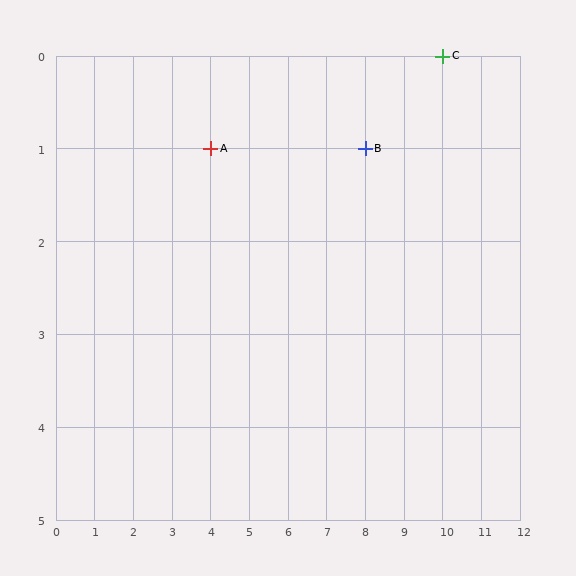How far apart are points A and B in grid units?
Points A and B are 4 columns apart.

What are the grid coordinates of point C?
Point C is at grid coordinates (10, 0).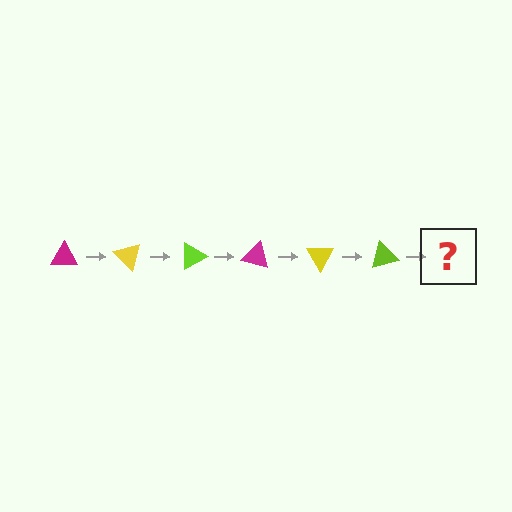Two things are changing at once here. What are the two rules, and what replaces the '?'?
The two rules are that it rotates 45 degrees each step and the color cycles through magenta, yellow, and lime. The '?' should be a magenta triangle, rotated 270 degrees from the start.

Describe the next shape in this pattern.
It should be a magenta triangle, rotated 270 degrees from the start.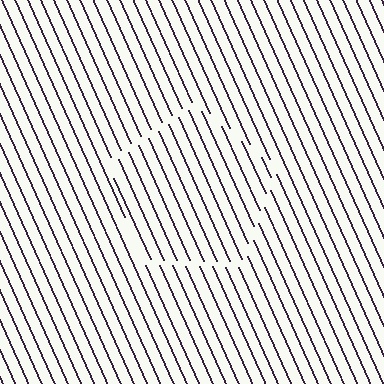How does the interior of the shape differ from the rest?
The interior of the shape contains the same grating, shifted by half a period — the contour is defined by the phase discontinuity where line-ends from the inner and outer gratings abut.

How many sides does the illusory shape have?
5 sides — the line-ends trace a pentagon.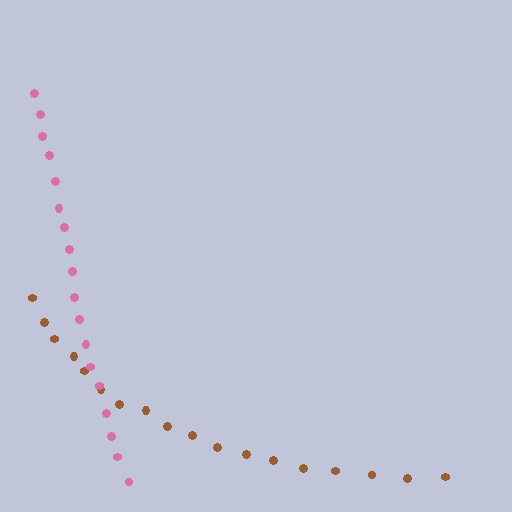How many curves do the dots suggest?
There are 2 distinct paths.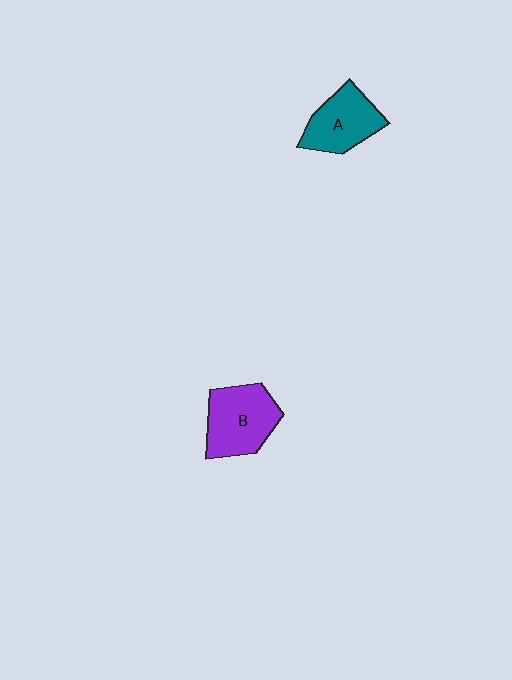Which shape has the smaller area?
Shape A (teal).